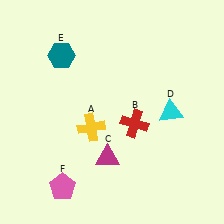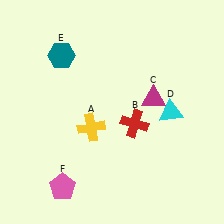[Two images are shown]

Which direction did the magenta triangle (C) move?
The magenta triangle (C) moved up.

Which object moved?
The magenta triangle (C) moved up.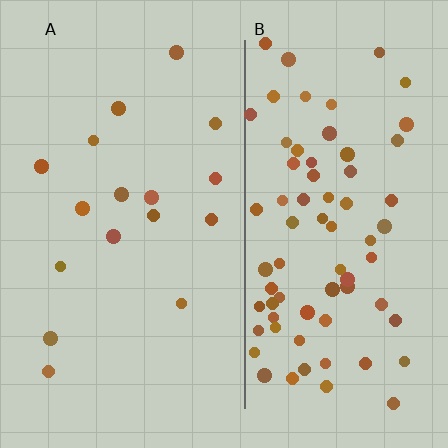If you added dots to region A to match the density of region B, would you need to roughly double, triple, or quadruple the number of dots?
Approximately quadruple.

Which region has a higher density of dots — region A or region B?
B (the right).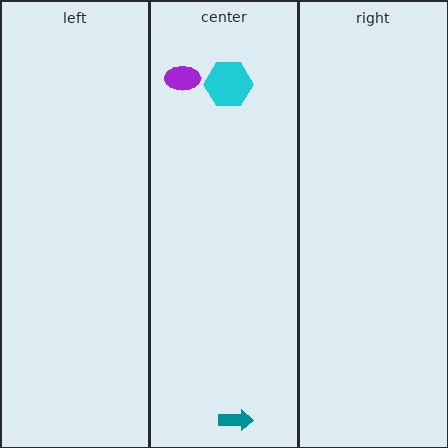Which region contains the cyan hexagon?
The center region.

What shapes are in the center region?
The teal arrow, the purple ellipse, the cyan hexagon.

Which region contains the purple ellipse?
The center region.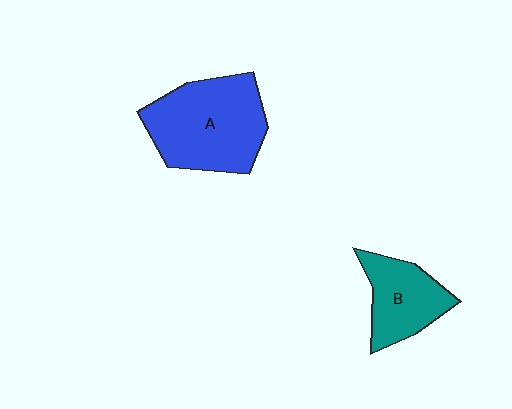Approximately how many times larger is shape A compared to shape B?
Approximately 1.7 times.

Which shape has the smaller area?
Shape B (teal).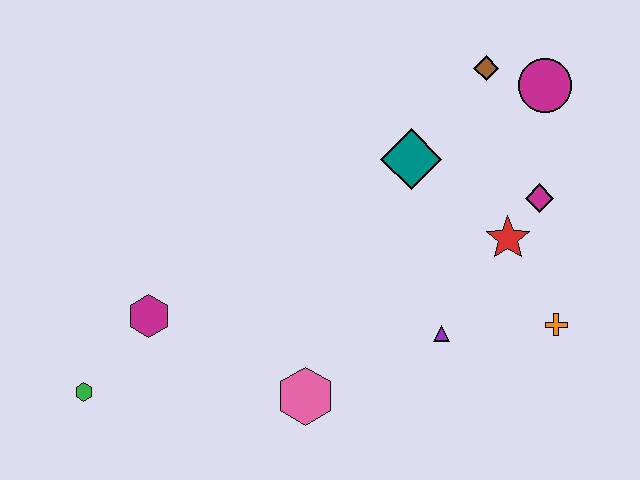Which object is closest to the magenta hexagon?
The green hexagon is closest to the magenta hexagon.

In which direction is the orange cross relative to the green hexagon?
The orange cross is to the right of the green hexagon.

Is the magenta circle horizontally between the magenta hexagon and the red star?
No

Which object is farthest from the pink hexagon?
The magenta circle is farthest from the pink hexagon.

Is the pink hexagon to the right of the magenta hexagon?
Yes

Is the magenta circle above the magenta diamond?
Yes